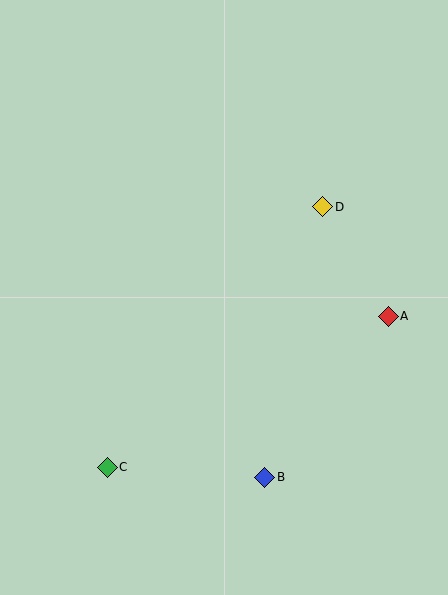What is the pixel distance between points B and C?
The distance between B and C is 158 pixels.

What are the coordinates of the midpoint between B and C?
The midpoint between B and C is at (186, 472).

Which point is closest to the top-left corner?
Point D is closest to the top-left corner.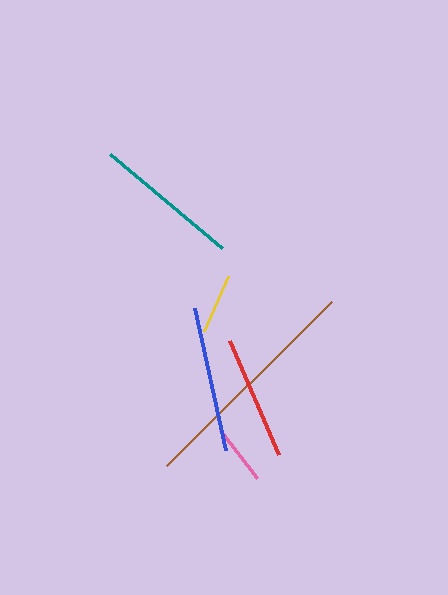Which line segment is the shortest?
The yellow line is the shortest at approximately 60 pixels.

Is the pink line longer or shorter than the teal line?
The teal line is longer than the pink line.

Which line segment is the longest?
The brown line is the longest at approximately 232 pixels.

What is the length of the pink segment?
The pink segment is approximately 61 pixels long.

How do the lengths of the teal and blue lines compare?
The teal and blue lines are approximately the same length.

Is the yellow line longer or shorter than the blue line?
The blue line is longer than the yellow line.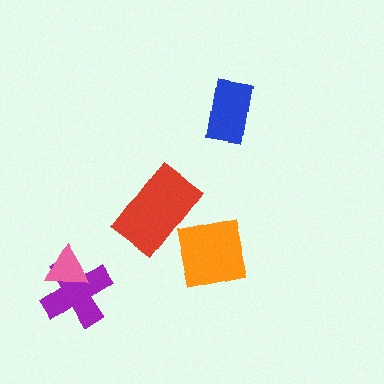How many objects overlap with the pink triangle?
1 object overlaps with the pink triangle.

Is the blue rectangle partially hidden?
No, no other shape covers it.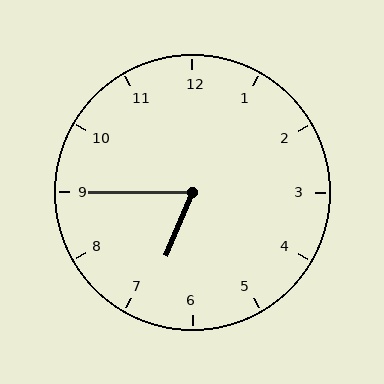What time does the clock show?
6:45.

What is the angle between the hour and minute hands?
Approximately 68 degrees.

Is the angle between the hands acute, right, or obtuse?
It is acute.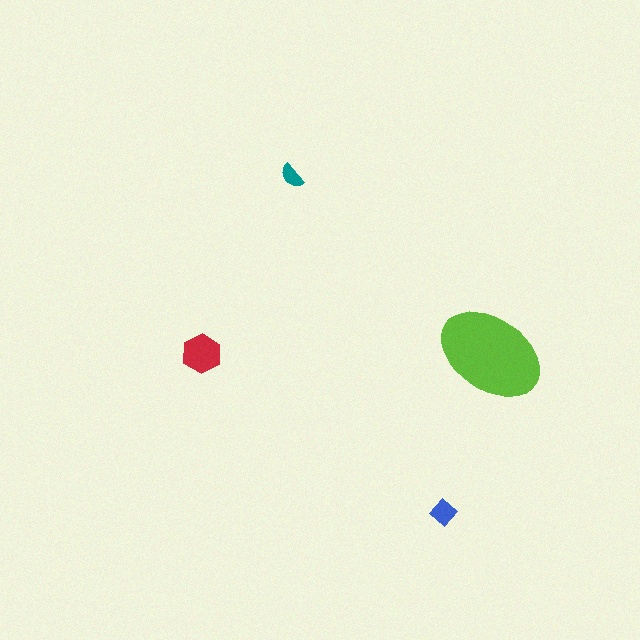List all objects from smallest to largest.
The teal semicircle, the blue diamond, the red hexagon, the lime ellipse.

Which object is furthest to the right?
The lime ellipse is rightmost.